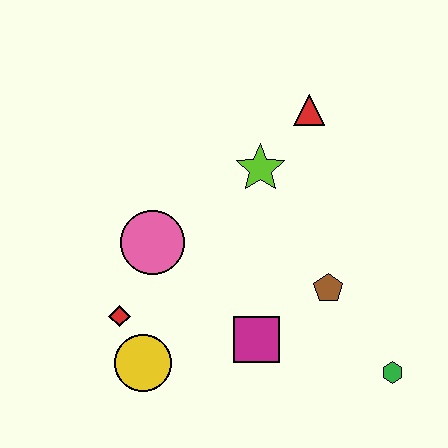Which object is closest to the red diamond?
The yellow circle is closest to the red diamond.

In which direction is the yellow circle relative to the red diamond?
The yellow circle is below the red diamond.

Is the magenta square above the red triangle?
No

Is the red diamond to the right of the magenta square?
No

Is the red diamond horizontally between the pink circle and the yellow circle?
No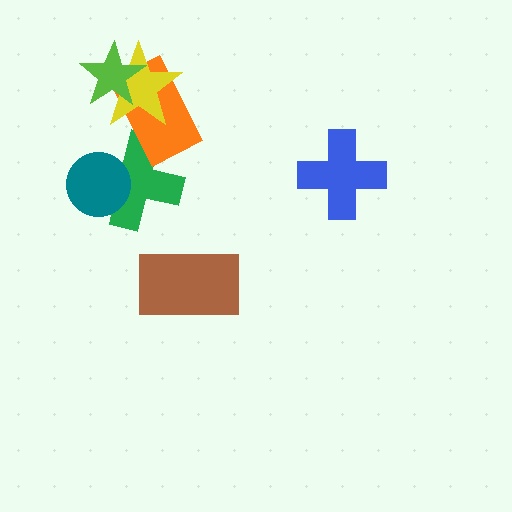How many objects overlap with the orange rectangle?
3 objects overlap with the orange rectangle.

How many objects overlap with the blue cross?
0 objects overlap with the blue cross.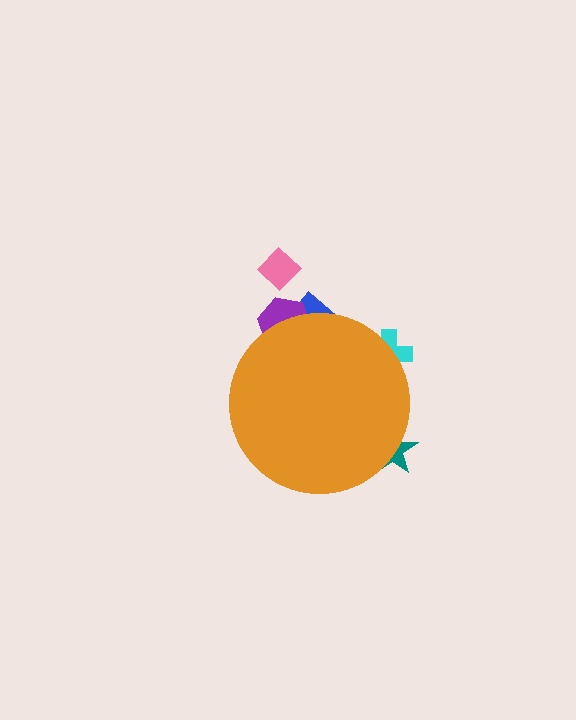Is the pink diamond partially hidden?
No, the pink diamond is fully visible.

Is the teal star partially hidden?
Yes, the teal star is partially hidden behind the orange circle.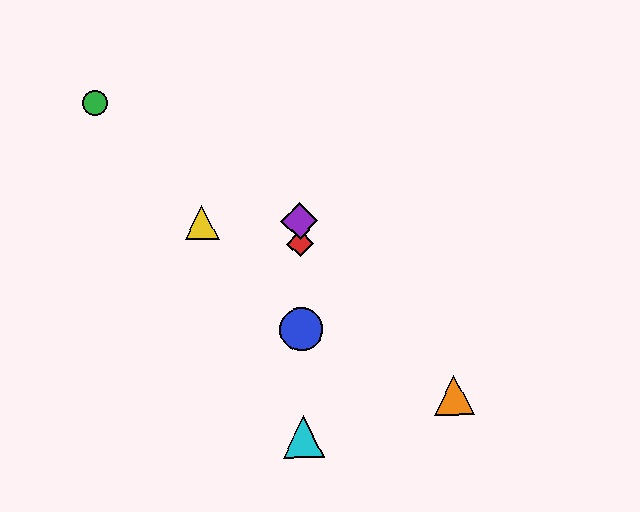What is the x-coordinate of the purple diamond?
The purple diamond is at x≈300.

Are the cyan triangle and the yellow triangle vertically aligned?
No, the cyan triangle is at x≈303 and the yellow triangle is at x≈202.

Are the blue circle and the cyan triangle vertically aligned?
Yes, both are at x≈302.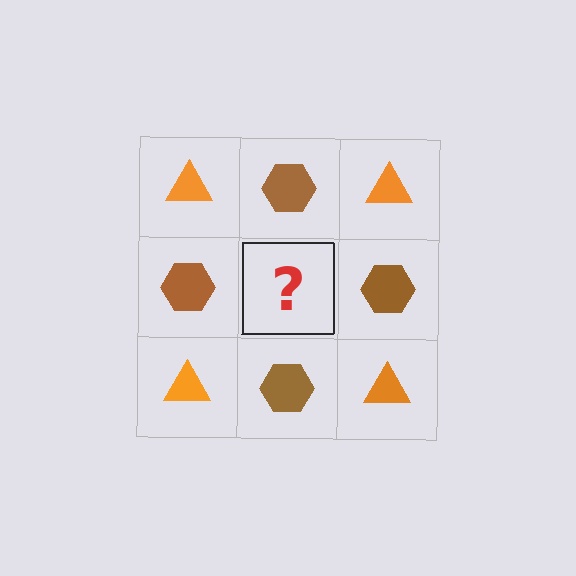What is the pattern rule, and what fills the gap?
The rule is that it alternates orange triangle and brown hexagon in a checkerboard pattern. The gap should be filled with an orange triangle.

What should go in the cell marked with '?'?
The missing cell should contain an orange triangle.